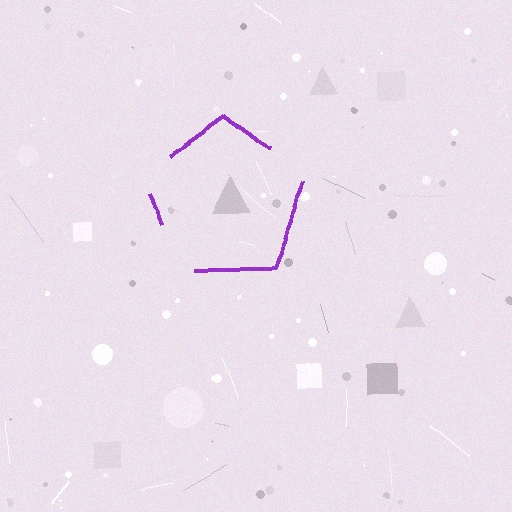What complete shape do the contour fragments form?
The contour fragments form a pentagon.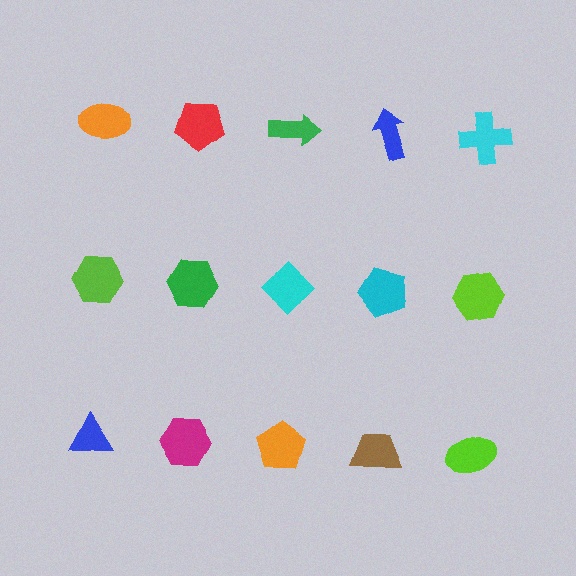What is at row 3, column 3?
An orange pentagon.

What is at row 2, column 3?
A cyan diamond.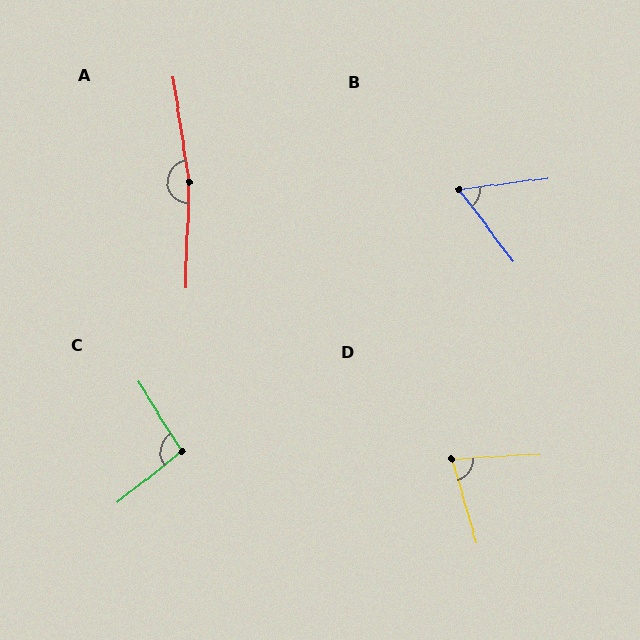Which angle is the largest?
A, at approximately 170 degrees.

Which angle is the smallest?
B, at approximately 60 degrees.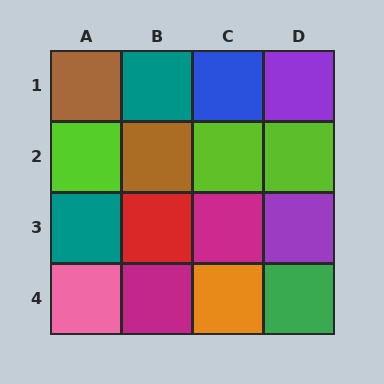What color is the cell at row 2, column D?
Lime.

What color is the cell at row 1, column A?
Brown.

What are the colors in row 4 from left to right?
Pink, magenta, orange, green.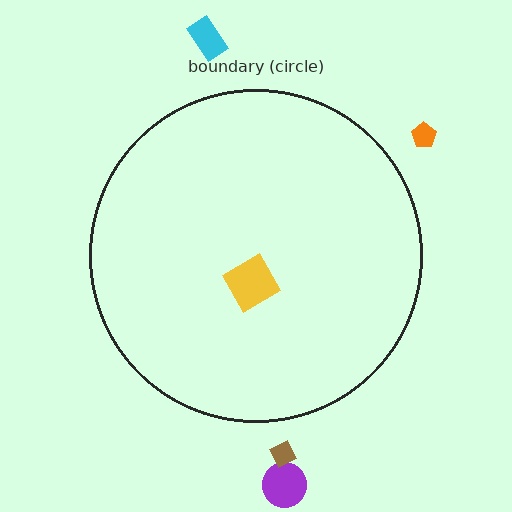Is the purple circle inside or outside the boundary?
Outside.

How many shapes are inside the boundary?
1 inside, 4 outside.